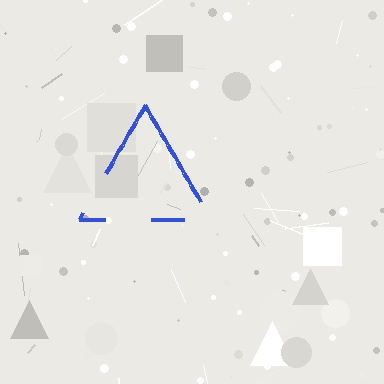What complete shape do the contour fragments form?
The contour fragments form a triangle.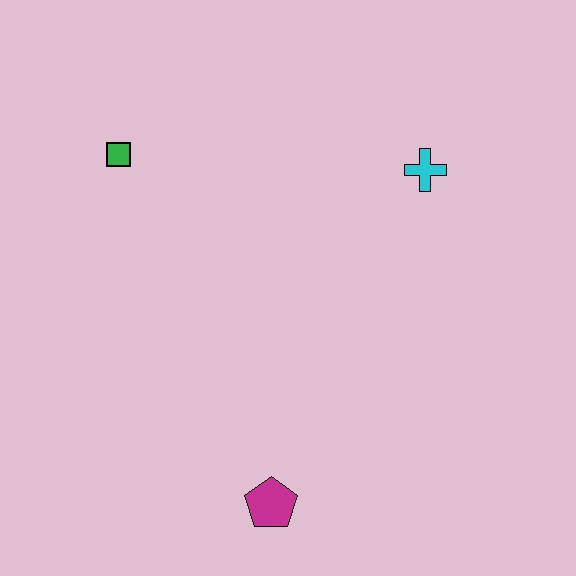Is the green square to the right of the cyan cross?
No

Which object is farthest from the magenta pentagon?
The green square is farthest from the magenta pentagon.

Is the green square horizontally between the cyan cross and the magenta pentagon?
No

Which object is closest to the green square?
The cyan cross is closest to the green square.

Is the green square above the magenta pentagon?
Yes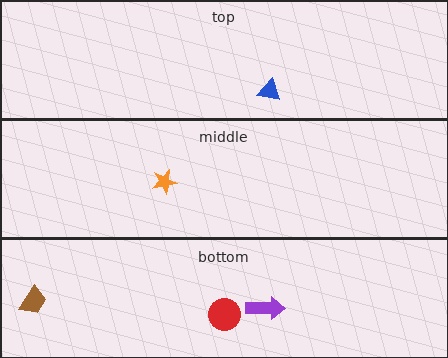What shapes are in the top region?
The blue triangle.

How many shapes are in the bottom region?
3.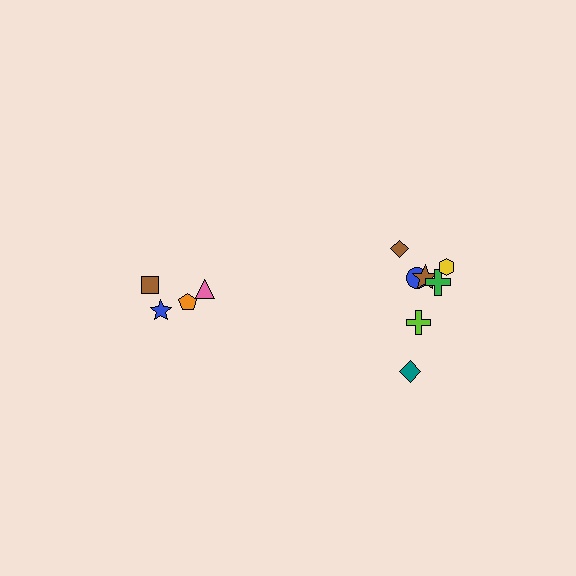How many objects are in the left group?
There are 4 objects.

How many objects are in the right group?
There are 7 objects.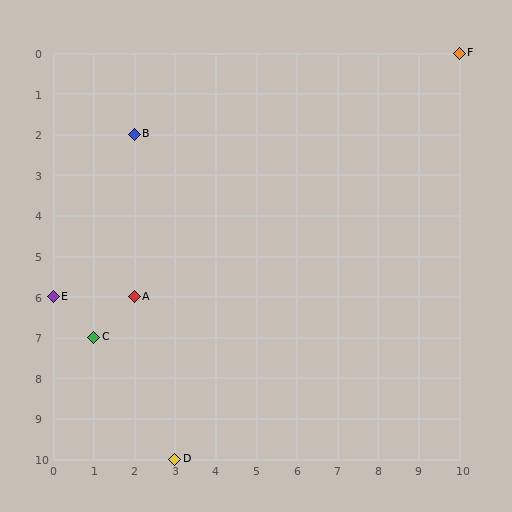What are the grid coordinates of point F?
Point F is at grid coordinates (10, 0).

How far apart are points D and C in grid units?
Points D and C are 2 columns and 3 rows apart (about 3.6 grid units diagonally).